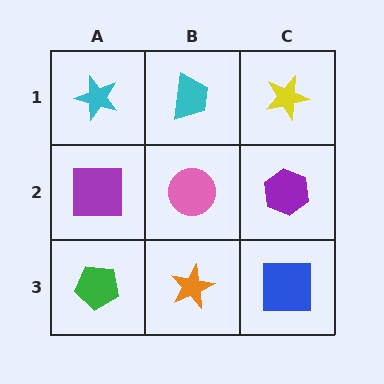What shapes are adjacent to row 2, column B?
A cyan trapezoid (row 1, column B), an orange star (row 3, column B), a purple square (row 2, column A), a purple hexagon (row 2, column C).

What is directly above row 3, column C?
A purple hexagon.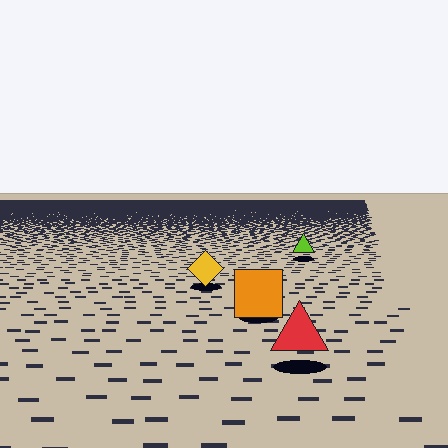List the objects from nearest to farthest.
From nearest to farthest: the red triangle, the orange square, the yellow diamond, the lime triangle.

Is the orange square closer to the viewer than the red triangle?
No. The red triangle is closer — you can tell from the texture gradient: the ground texture is coarser near it.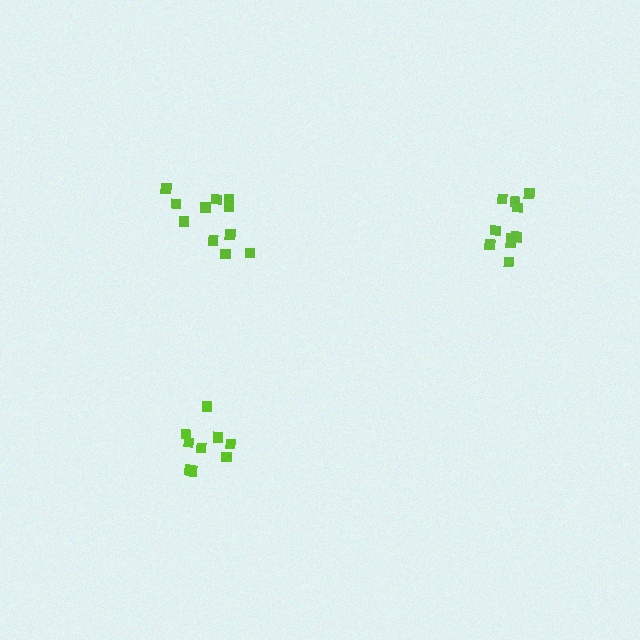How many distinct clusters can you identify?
There are 3 distinct clusters.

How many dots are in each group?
Group 1: 10 dots, Group 2: 9 dots, Group 3: 11 dots (30 total).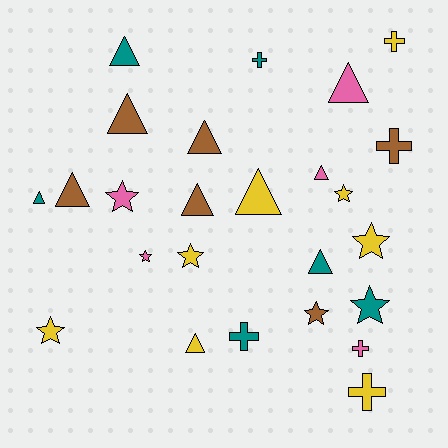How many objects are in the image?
There are 25 objects.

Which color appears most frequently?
Yellow, with 8 objects.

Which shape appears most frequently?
Triangle, with 11 objects.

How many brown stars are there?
There is 1 brown star.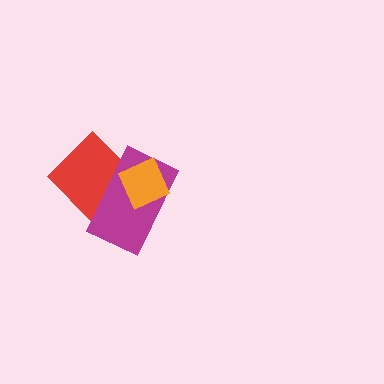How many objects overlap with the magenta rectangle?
2 objects overlap with the magenta rectangle.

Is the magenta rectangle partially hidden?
Yes, it is partially covered by another shape.